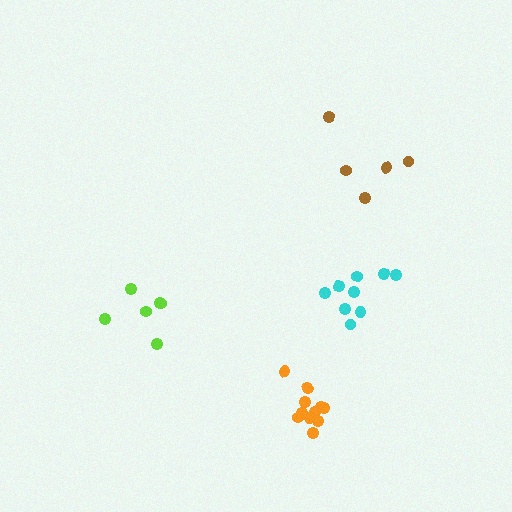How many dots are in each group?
Group 1: 5 dots, Group 2: 11 dots, Group 3: 9 dots, Group 4: 6 dots (31 total).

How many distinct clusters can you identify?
There are 4 distinct clusters.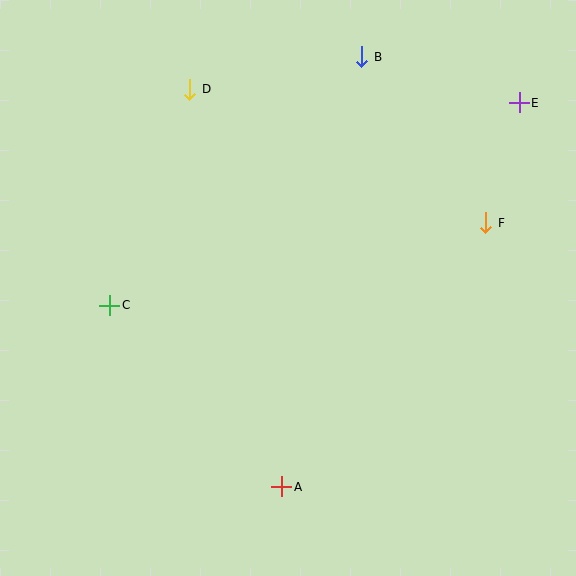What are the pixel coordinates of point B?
Point B is at (362, 57).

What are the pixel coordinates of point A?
Point A is at (282, 487).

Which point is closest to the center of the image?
Point C at (110, 305) is closest to the center.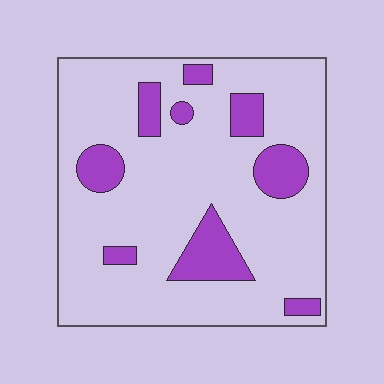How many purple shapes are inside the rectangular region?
9.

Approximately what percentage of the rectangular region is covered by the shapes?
Approximately 20%.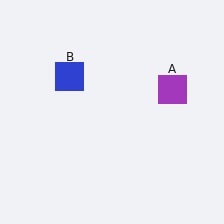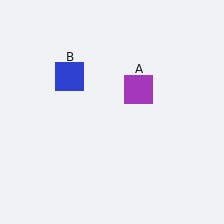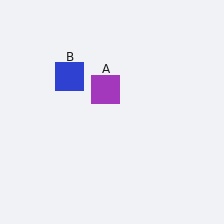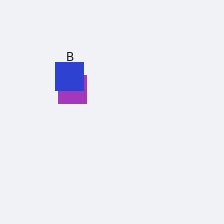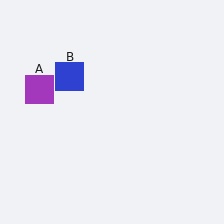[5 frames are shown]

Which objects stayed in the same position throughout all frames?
Blue square (object B) remained stationary.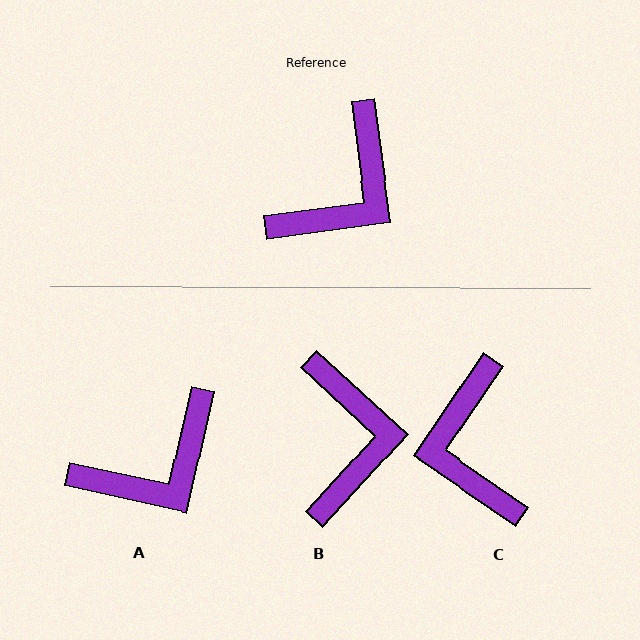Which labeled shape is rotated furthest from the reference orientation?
C, about 132 degrees away.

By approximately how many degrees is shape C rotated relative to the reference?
Approximately 132 degrees clockwise.